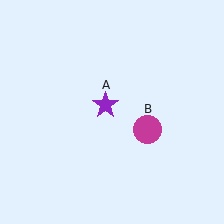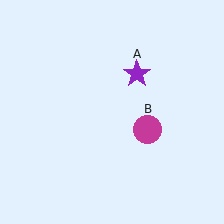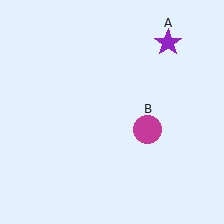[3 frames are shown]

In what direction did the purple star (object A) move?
The purple star (object A) moved up and to the right.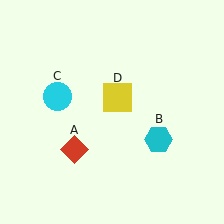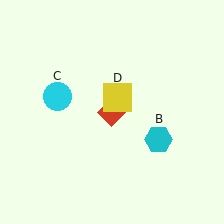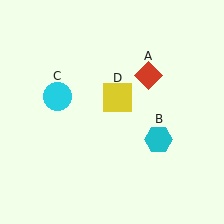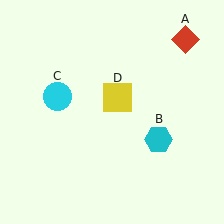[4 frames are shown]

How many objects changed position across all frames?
1 object changed position: red diamond (object A).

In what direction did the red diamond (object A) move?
The red diamond (object A) moved up and to the right.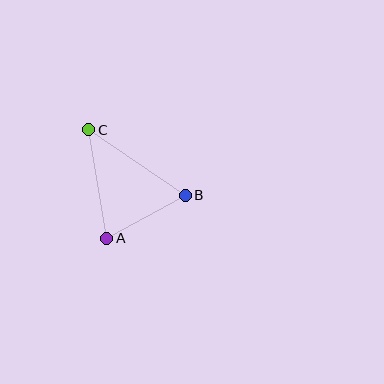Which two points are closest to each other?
Points A and B are closest to each other.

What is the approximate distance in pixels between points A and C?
The distance between A and C is approximately 110 pixels.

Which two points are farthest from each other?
Points B and C are farthest from each other.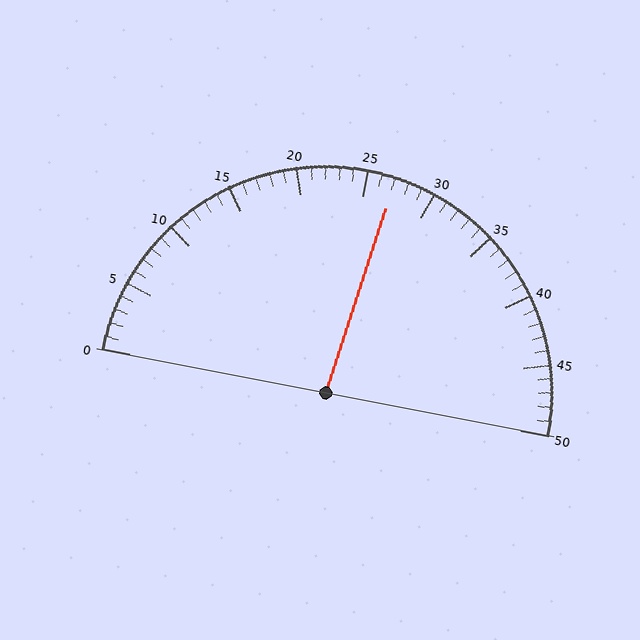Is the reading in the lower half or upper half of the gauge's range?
The reading is in the upper half of the range (0 to 50).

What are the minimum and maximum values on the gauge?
The gauge ranges from 0 to 50.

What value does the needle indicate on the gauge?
The needle indicates approximately 27.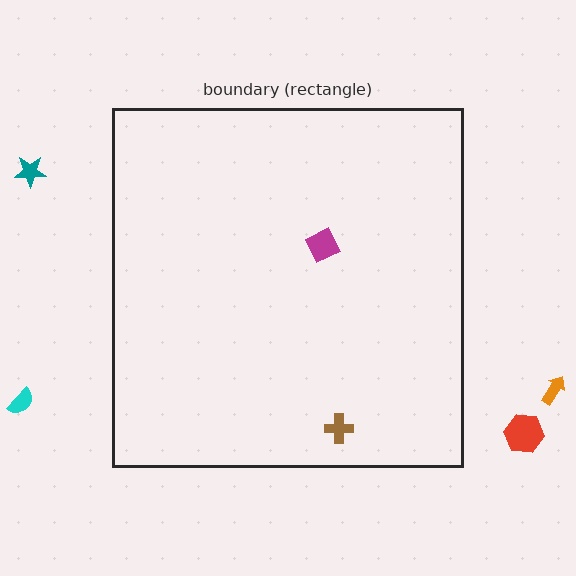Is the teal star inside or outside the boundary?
Outside.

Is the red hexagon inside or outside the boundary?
Outside.